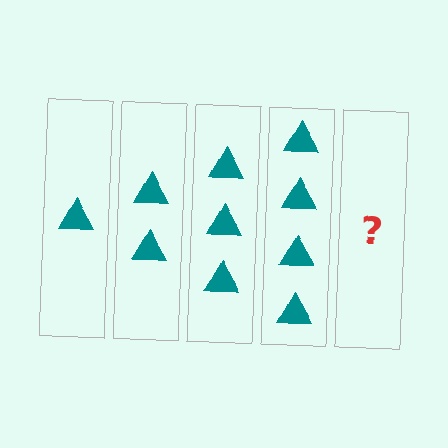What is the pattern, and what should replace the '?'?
The pattern is that each step adds one more triangle. The '?' should be 5 triangles.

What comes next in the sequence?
The next element should be 5 triangles.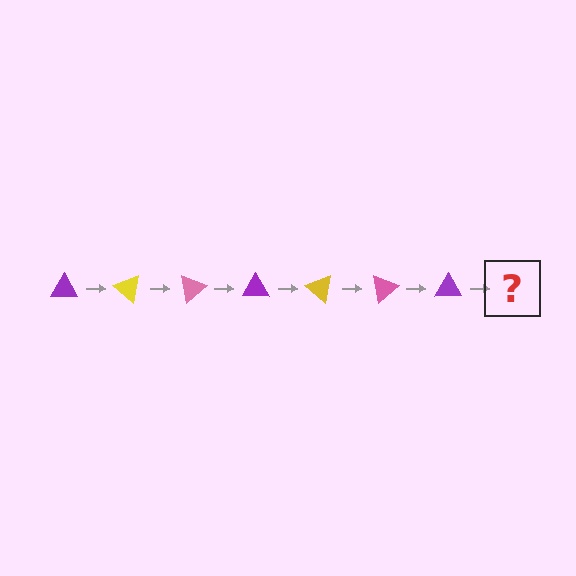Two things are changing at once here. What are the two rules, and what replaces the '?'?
The two rules are that it rotates 40 degrees each step and the color cycles through purple, yellow, and pink. The '?' should be a yellow triangle, rotated 280 degrees from the start.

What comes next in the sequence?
The next element should be a yellow triangle, rotated 280 degrees from the start.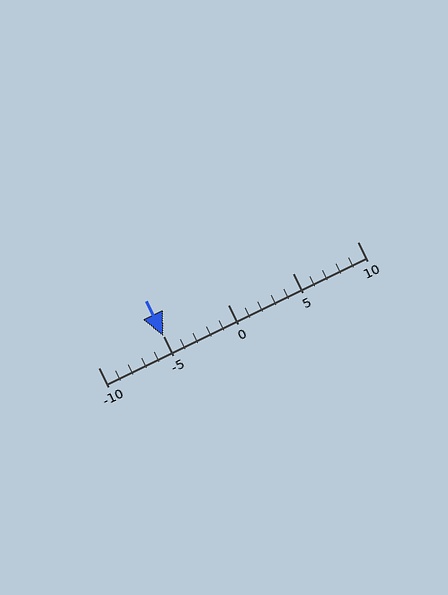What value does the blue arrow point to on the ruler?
The blue arrow points to approximately -5.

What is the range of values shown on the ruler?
The ruler shows values from -10 to 10.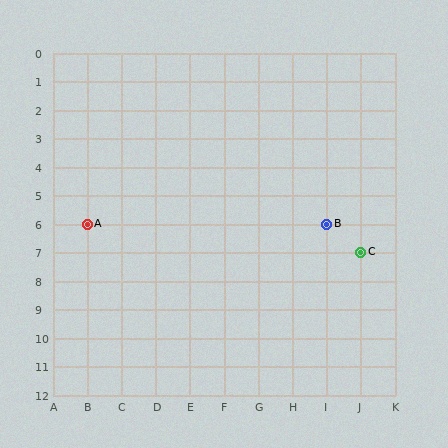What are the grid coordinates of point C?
Point C is at grid coordinates (J, 7).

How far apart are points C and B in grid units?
Points C and B are 1 column and 1 row apart (about 1.4 grid units diagonally).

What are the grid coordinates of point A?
Point A is at grid coordinates (B, 6).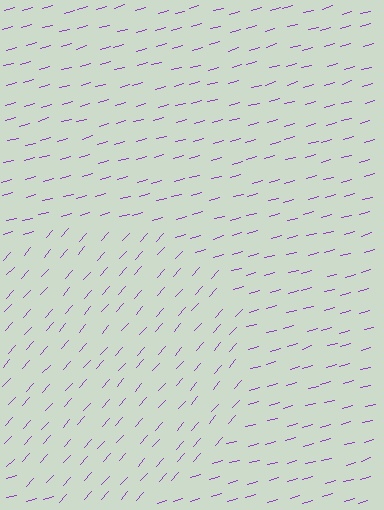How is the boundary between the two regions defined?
The boundary is defined purely by a change in line orientation (approximately 33 degrees difference). All lines are the same color and thickness.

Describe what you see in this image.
The image is filled with small purple line segments. A circle region in the image has lines oriented differently from the surrounding lines, creating a visible texture boundary.